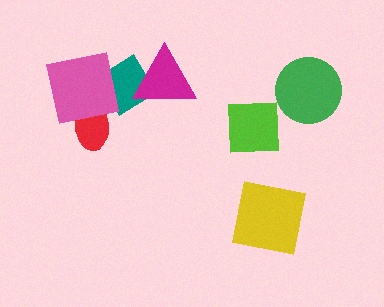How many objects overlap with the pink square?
2 objects overlap with the pink square.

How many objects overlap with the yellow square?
0 objects overlap with the yellow square.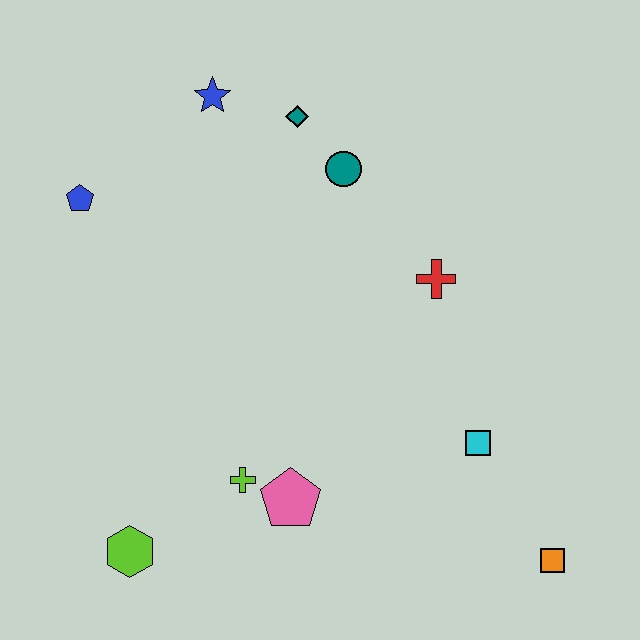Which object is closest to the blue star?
The teal diamond is closest to the blue star.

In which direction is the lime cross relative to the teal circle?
The lime cross is below the teal circle.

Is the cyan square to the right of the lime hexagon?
Yes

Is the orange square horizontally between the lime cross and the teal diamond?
No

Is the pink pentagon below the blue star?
Yes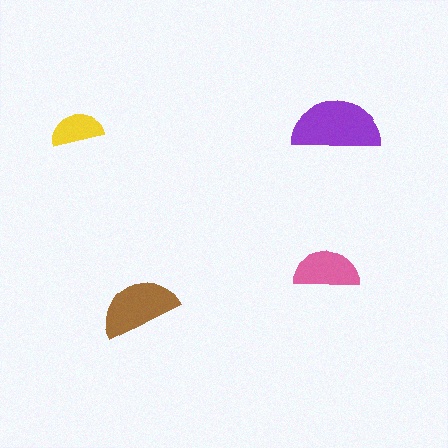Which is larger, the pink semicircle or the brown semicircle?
The brown one.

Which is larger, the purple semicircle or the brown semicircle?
The purple one.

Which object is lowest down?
The brown semicircle is bottommost.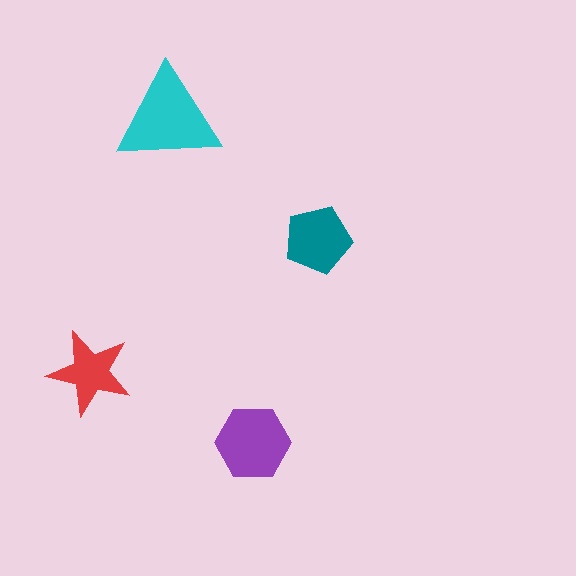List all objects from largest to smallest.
The cyan triangle, the purple hexagon, the teal pentagon, the red star.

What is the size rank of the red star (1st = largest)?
4th.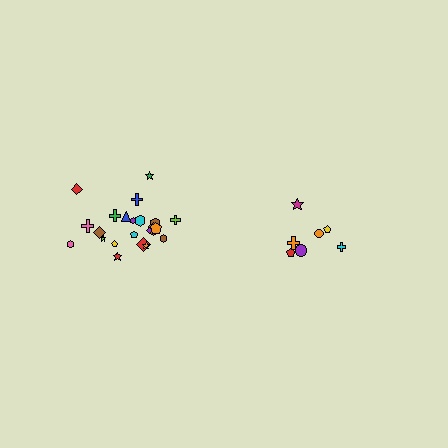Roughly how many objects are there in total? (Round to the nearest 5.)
Roughly 30 objects in total.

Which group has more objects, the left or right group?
The left group.